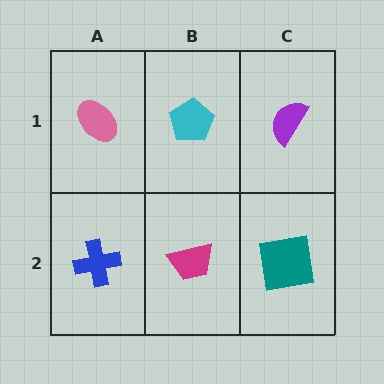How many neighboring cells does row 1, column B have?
3.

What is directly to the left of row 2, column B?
A blue cross.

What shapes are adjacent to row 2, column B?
A cyan pentagon (row 1, column B), a blue cross (row 2, column A), a teal square (row 2, column C).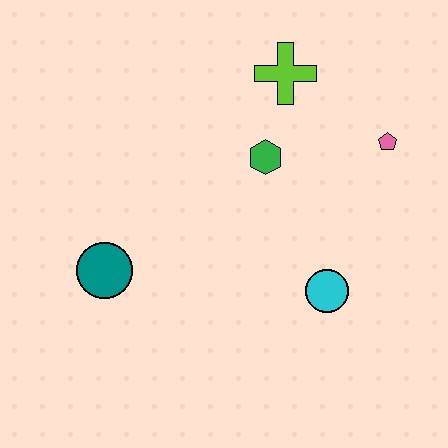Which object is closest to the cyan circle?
The green hexagon is closest to the cyan circle.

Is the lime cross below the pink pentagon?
No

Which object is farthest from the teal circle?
The pink pentagon is farthest from the teal circle.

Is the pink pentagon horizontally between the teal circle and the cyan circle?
No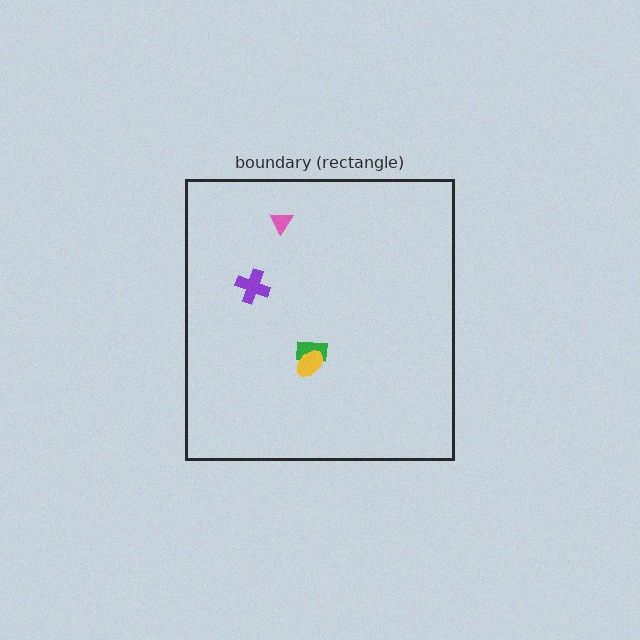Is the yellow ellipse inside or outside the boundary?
Inside.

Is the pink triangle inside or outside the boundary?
Inside.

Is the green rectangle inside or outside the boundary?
Inside.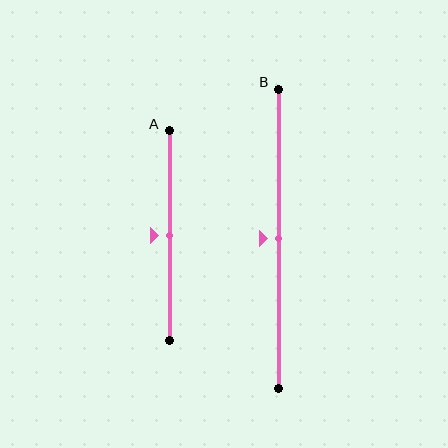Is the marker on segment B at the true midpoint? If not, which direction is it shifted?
Yes, the marker on segment B is at the true midpoint.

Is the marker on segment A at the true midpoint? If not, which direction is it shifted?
Yes, the marker on segment A is at the true midpoint.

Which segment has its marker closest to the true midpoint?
Segment A has its marker closest to the true midpoint.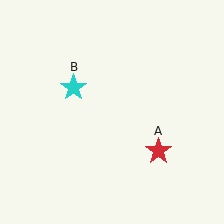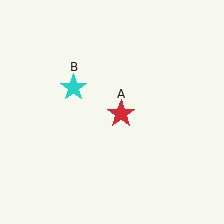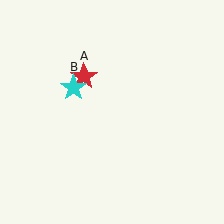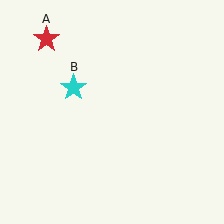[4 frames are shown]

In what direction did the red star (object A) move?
The red star (object A) moved up and to the left.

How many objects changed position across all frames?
1 object changed position: red star (object A).